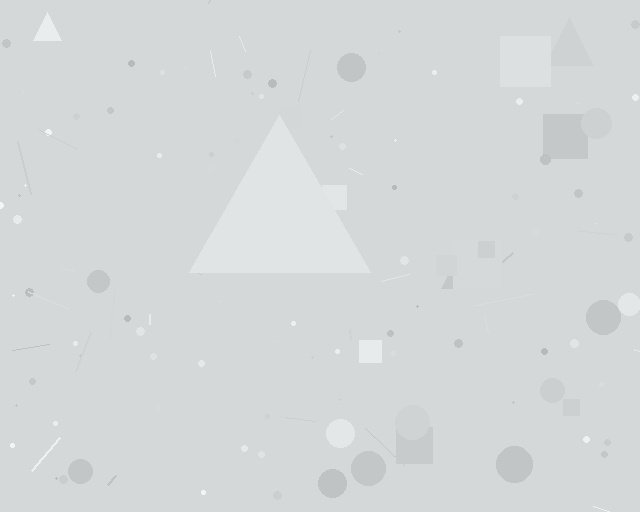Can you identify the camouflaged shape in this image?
The camouflaged shape is a triangle.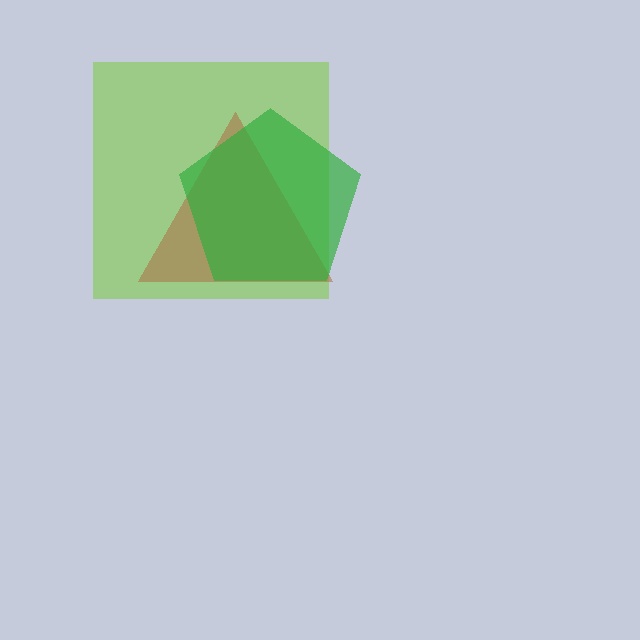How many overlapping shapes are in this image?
There are 3 overlapping shapes in the image.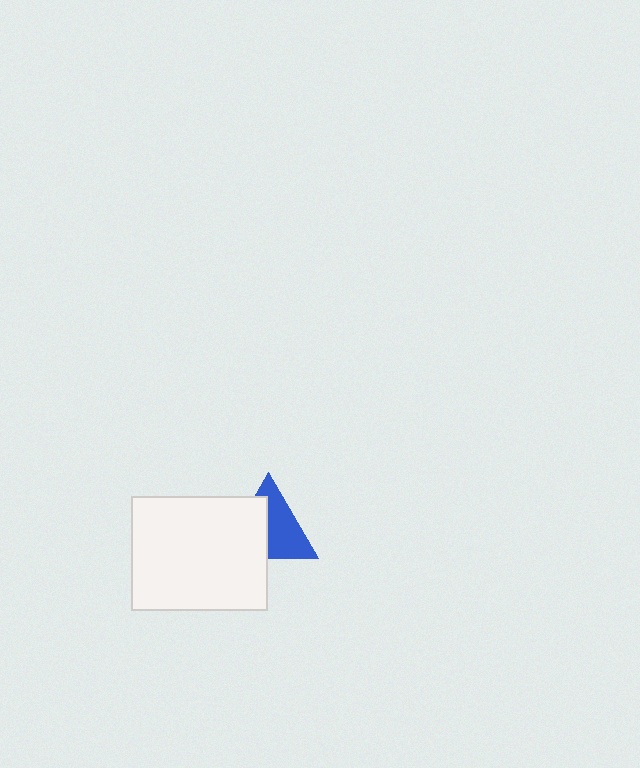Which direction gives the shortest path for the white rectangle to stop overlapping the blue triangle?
Moving toward the lower-left gives the shortest separation.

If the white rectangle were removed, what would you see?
You would see the complete blue triangle.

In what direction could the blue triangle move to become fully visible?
The blue triangle could move toward the upper-right. That would shift it out from behind the white rectangle entirely.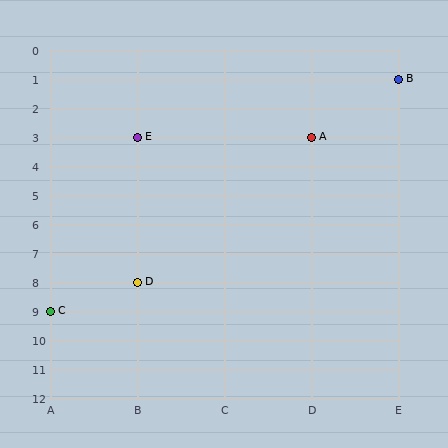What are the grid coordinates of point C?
Point C is at grid coordinates (A, 9).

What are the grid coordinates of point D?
Point D is at grid coordinates (B, 8).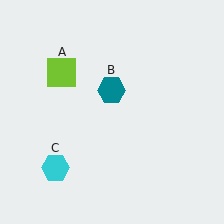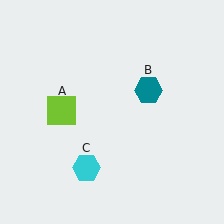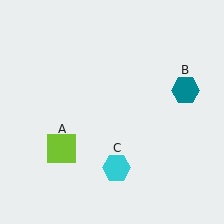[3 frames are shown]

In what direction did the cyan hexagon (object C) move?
The cyan hexagon (object C) moved right.